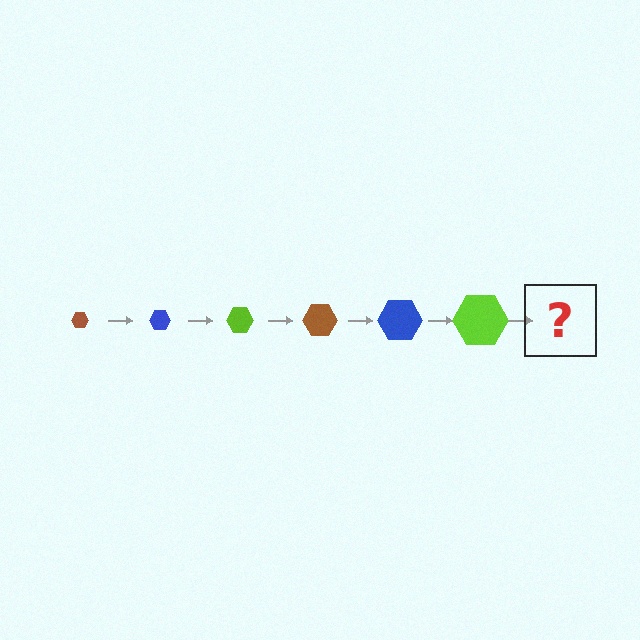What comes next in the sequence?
The next element should be a brown hexagon, larger than the previous one.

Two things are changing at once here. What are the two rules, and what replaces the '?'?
The two rules are that the hexagon grows larger each step and the color cycles through brown, blue, and lime. The '?' should be a brown hexagon, larger than the previous one.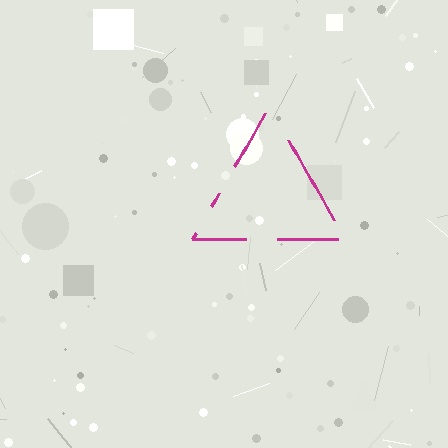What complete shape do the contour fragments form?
The contour fragments form a triangle.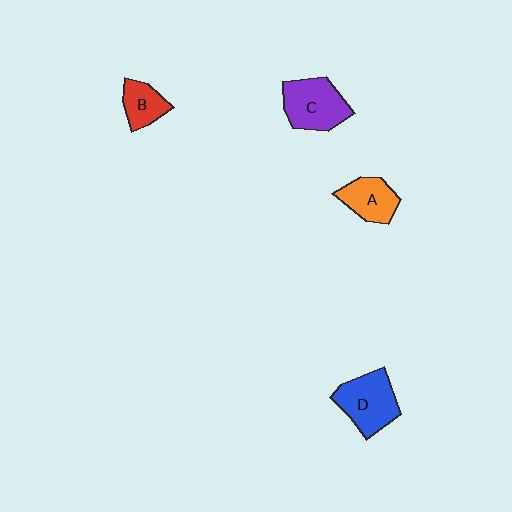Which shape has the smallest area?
Shape B (red).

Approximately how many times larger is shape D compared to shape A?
Approximately 1.4 times.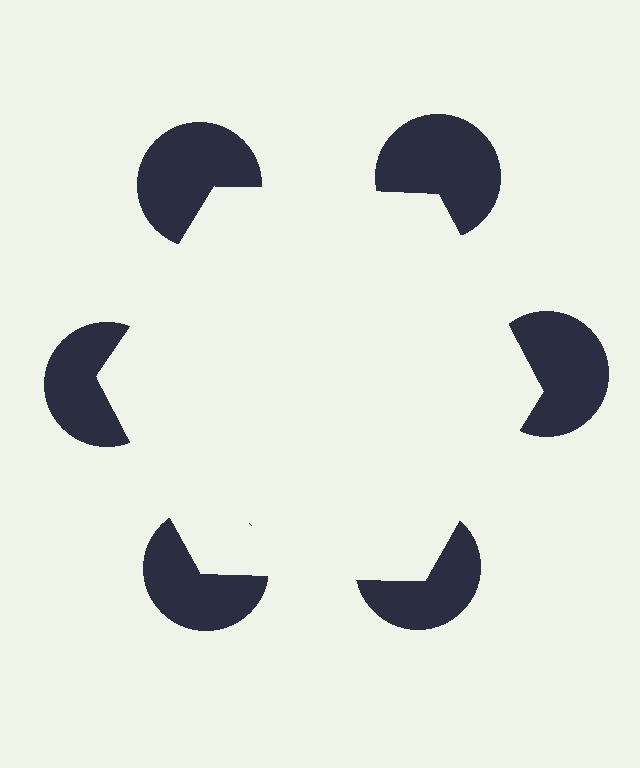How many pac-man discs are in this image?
There are 6 — one at each vertex of the illusory hexagon.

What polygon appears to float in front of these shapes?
An illusory hexagon — its edges are inferred from the aligned wedge cuts in the pac-man discs, not physically drawn.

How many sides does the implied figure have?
6 sides.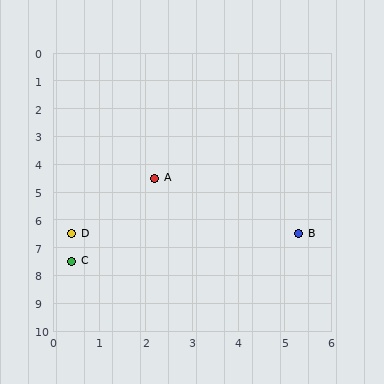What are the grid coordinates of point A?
Point A is at approximately (2.2, 4.5).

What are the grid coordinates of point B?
Point B is at approximately (5.3, 6.5).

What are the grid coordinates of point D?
Point D is at approximately (0.4, 6.5).